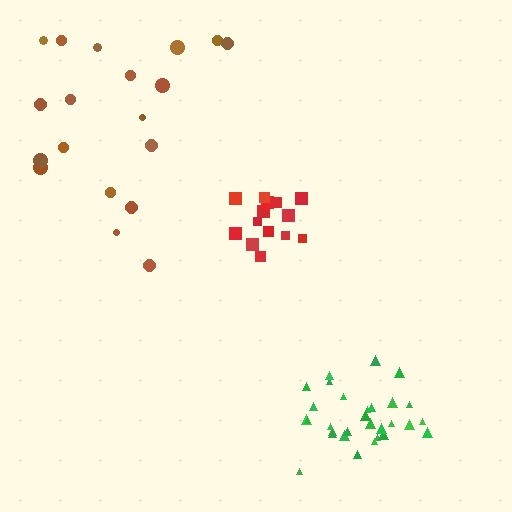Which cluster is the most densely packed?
Green.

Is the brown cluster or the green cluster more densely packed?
Green.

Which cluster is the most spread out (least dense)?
Brown.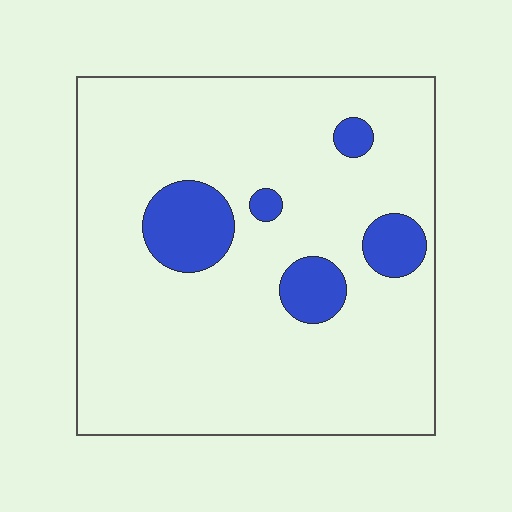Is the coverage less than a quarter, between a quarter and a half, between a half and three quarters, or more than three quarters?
Less than a quarter.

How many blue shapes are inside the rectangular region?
5.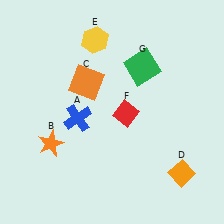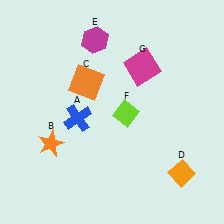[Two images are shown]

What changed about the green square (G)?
In Image 1, G is green. In Image 2, it changed to magenta.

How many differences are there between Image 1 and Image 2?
There are 3 differences between the two images.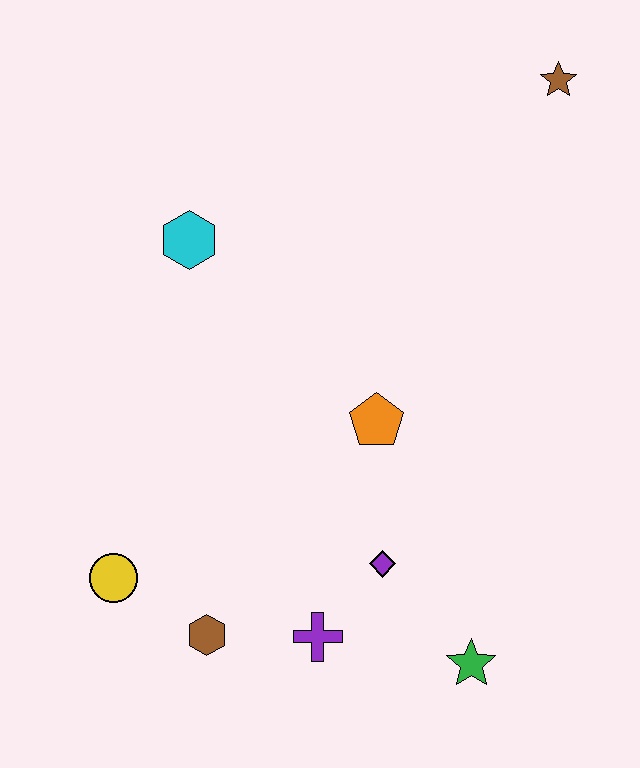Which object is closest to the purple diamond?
The purple cross is closest to the purple diamond.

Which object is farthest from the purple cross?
The brown star is farthest from the purple cross.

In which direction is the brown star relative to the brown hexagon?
The brown star is above the brown hexagon.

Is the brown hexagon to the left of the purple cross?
Yes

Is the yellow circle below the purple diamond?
Yes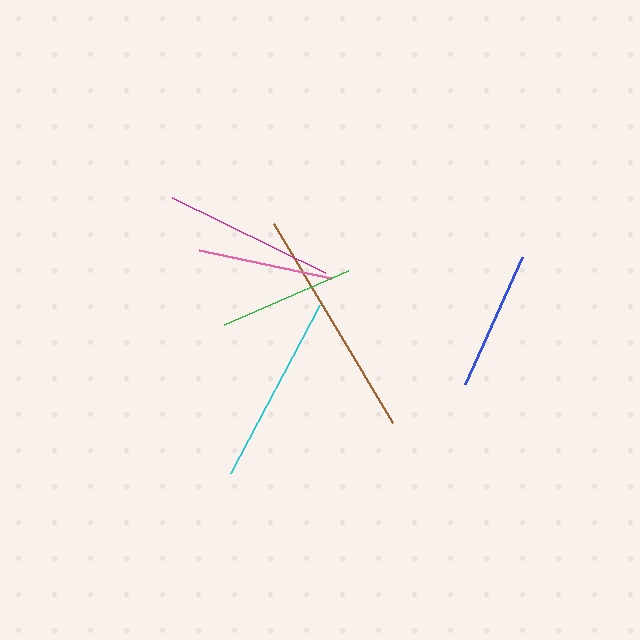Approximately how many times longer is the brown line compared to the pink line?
The brown line is approximately 1.7 times the length of the pink line.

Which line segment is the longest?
The brown line is the longest at approximately 232 pixels.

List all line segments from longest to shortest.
From longest to shortest: brown, cyan, magenta, blue, pink, green.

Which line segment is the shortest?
The green line is the shortest at approximately 135 pixels.